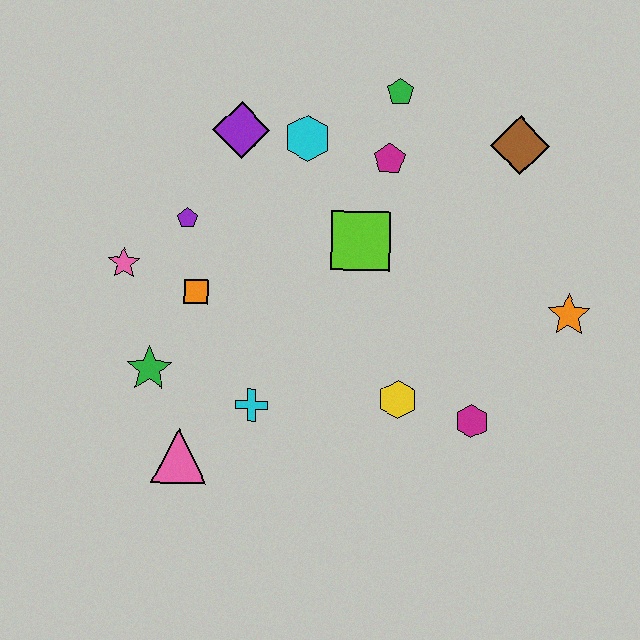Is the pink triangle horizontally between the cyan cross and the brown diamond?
No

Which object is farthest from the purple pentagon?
The orange star is farthest from the purple pentagon.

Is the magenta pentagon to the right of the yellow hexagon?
No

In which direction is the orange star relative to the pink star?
The orange star is to the right of the pink star.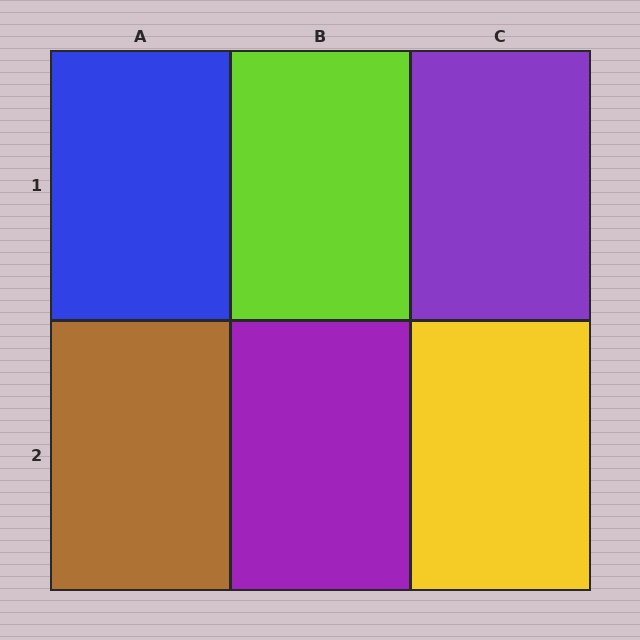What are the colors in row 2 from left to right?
Brown, purple, yellow.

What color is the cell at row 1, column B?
Lime.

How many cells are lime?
1 cell is lime.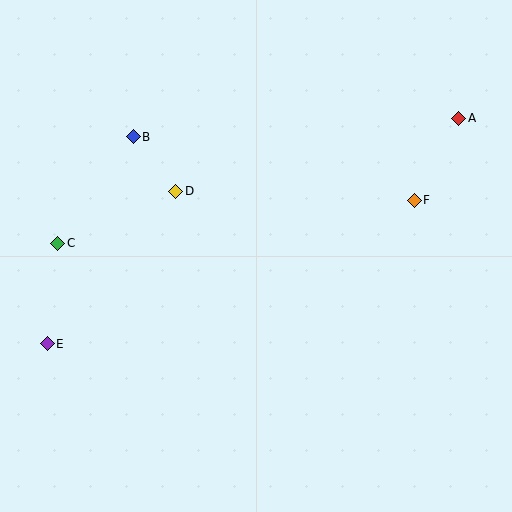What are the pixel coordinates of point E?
Point E is at (47, 344).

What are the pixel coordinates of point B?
Point B is at (133, 137).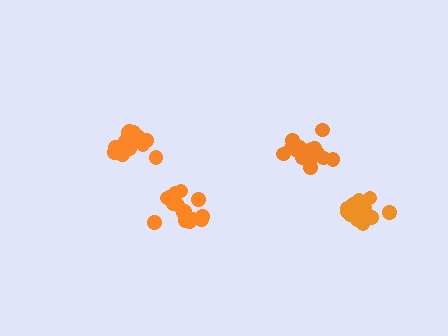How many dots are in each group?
Group 1: 16 dots, Group 2: 15 dots, Group 3: 18 dots, Group 4: 16 dots (65 total).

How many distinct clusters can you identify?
There are 4 distinct clusters.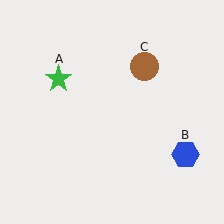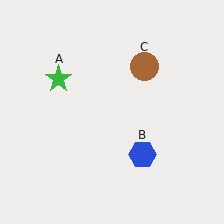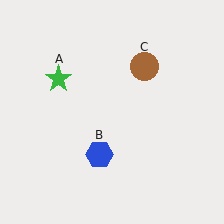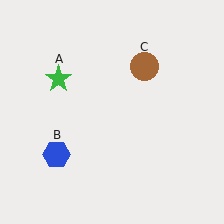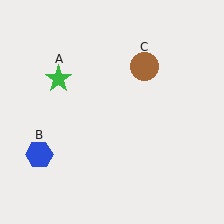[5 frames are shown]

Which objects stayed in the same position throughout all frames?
Green star (object A) and brown circle (object C) remained stationary.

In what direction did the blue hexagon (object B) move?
The blue hexagon (object B) moved left.